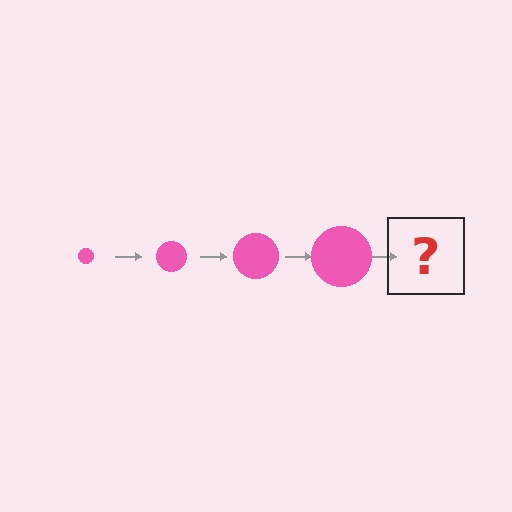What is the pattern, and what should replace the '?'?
The pattern is that the circle gets progressively larger each step. The '?' should be a pink circle, larger than the previous one.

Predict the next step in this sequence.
The next step is a pink circle, larger than the previous one.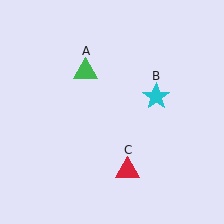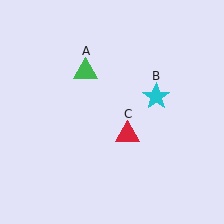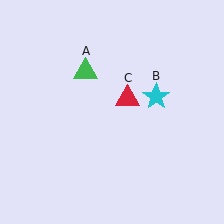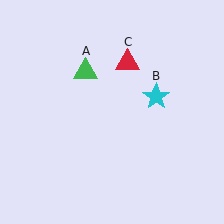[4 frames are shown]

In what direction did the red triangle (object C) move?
The red triangle (object C) moved up.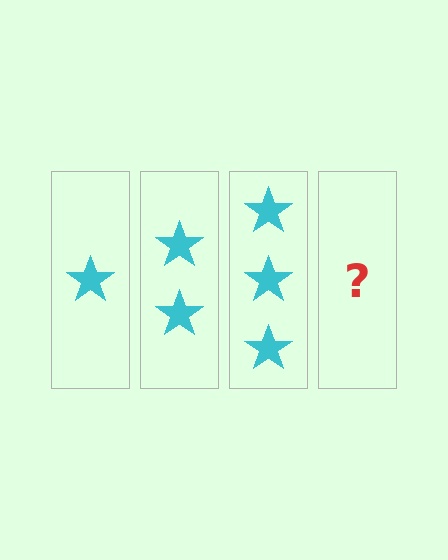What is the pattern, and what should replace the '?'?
The pattern is that each step adds one more star. The '?' should be 4 stars.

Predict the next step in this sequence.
The next step is 4 stars.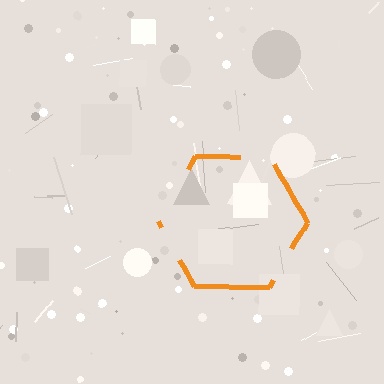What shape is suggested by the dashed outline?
The dashed outline suggests a hexagon.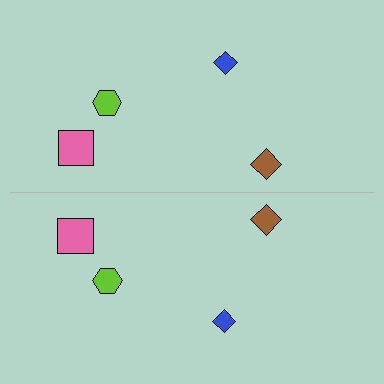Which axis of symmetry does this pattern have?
The pattern has a horizontal axis of symmetry running through the center of the image.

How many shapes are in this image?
There are 8 shapes in this image.